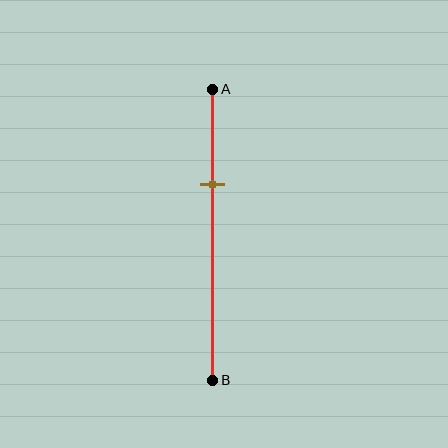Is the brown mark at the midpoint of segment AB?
No, the mark is at about 35% from A, not at the 50% midpoint.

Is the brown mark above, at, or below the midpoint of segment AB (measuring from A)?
The brown mark is above the midpoint of segment AB.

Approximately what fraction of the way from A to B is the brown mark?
The brown mark is approximately 35% of the way from A to B.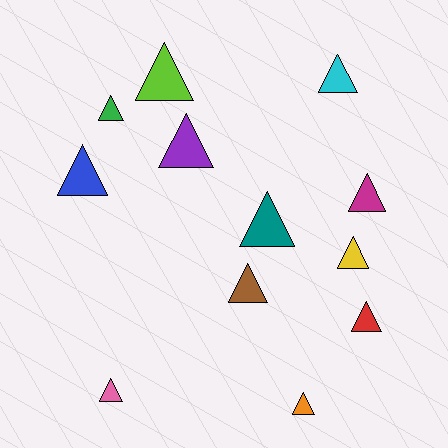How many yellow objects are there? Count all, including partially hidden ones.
There is 1 yellow object.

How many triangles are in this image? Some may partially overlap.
There are 12 triangles.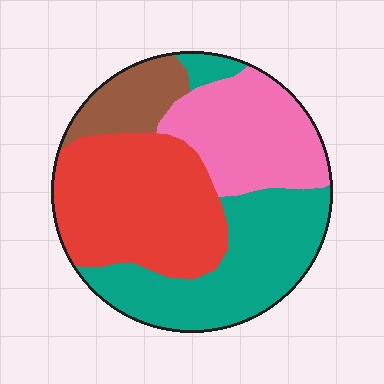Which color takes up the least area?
Brown, at roughly 10%.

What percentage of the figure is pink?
Pink takes up about one quarter (1/4) of the figure.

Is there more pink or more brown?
Pink.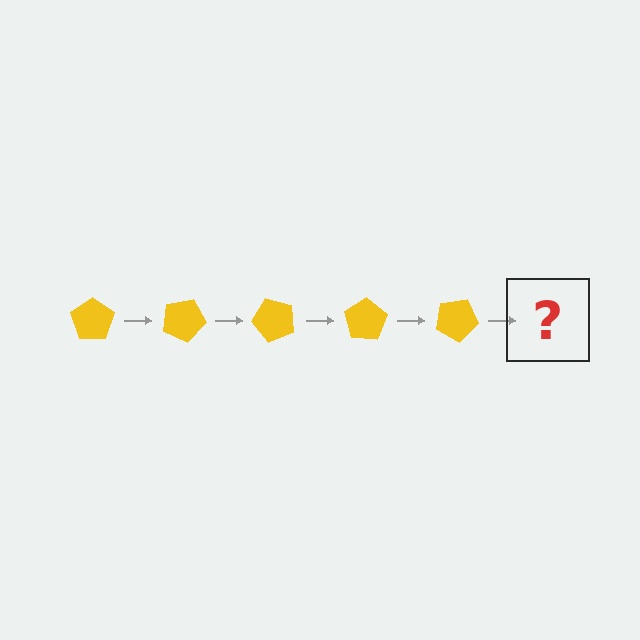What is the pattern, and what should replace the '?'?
The pattern is that the pentagon rotates 25 degrees each step. The '?' should be a yellow pentagon rotated 125 degrees.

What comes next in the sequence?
The next element should be a yellow pentagon rotated 125 degrees.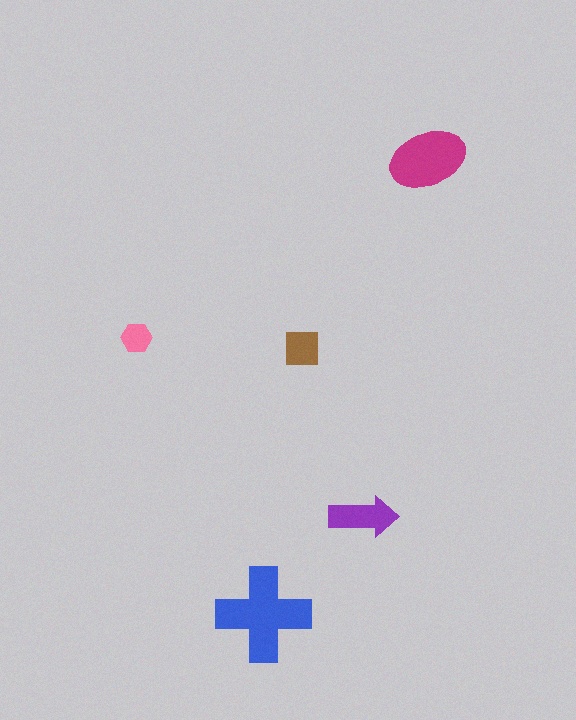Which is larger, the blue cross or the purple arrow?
The blue cross.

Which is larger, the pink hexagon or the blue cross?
The blue cross.